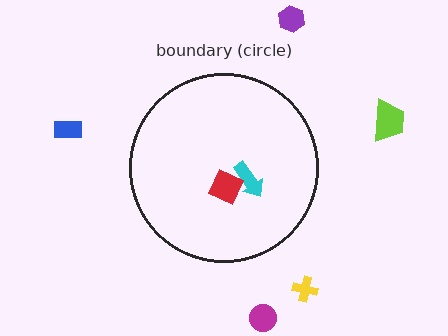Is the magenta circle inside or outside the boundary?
Outside.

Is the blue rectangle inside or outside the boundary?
Outside.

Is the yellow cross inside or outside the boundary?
Outside.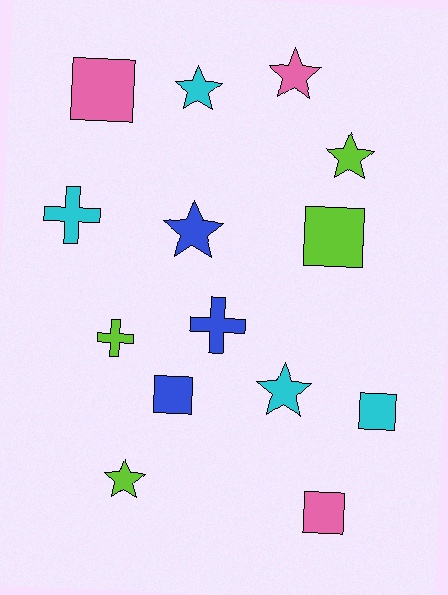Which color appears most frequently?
Lime, with 4 objects.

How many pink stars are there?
There is 1 pink star.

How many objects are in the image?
There are 14 objects.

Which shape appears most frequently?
Star, with 6 objects.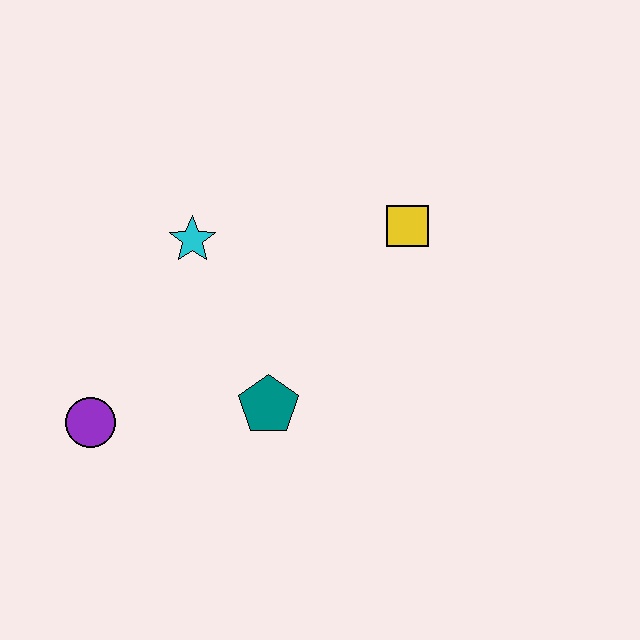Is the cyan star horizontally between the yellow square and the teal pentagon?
No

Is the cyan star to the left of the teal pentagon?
Yes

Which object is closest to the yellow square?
The cyan star is closest to the yellow square.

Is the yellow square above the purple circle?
Yes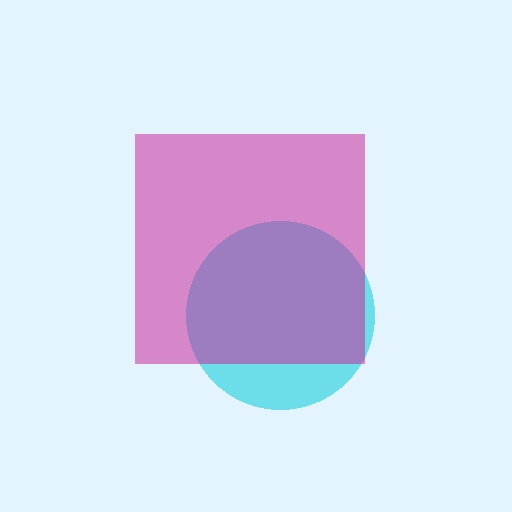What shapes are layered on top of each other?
The layered shapes are: a cyan circle, a magenta square.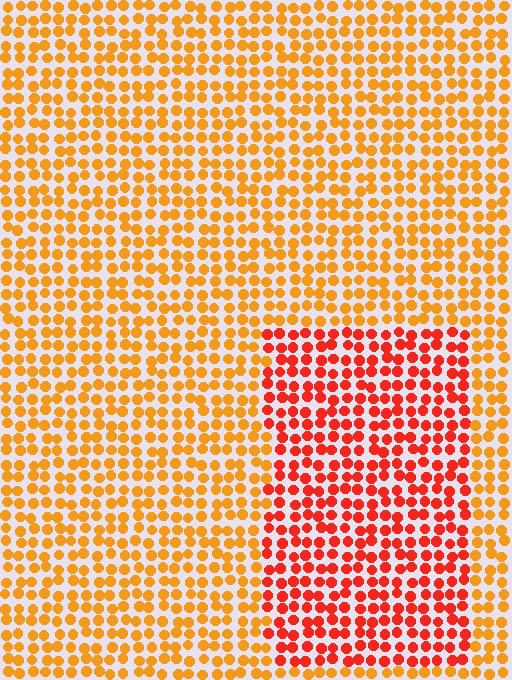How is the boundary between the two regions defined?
The boundary is defined purely by a slight shift in hue (about 33 degrees). Spacing, size, and orientation are identical on both sides.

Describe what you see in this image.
The image is filled with small orange elements in a uniform arrangement. A rectangle-shaped region is visible where the elements are tinted to a slightly different hue, forming a subtle color boundary.